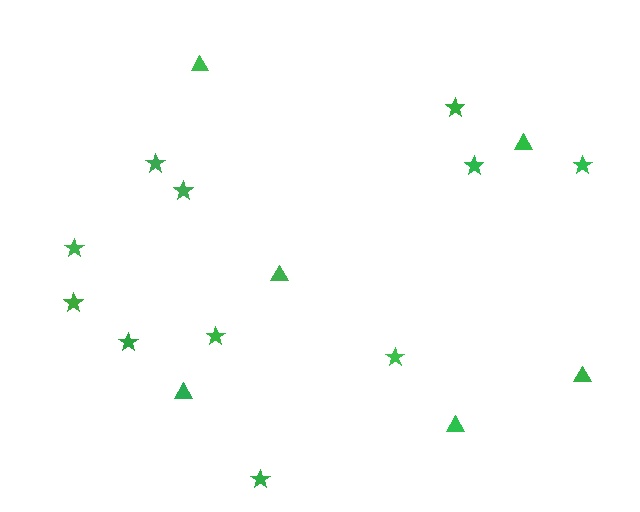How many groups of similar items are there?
There are 2 groups: one group of stars (11) and one group of triangles (6).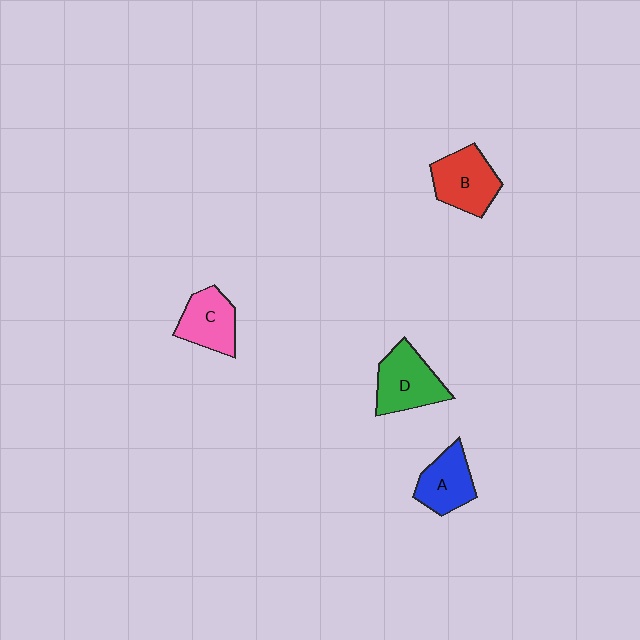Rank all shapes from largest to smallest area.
From largest to smallest: D (green), B (red), C (pink), A (blue).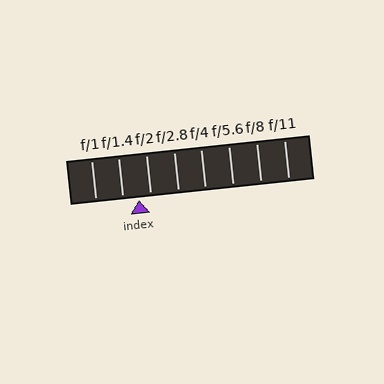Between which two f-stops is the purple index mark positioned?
The index mark is between f/1.4 and f/2.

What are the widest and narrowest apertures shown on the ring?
The widest aperture shown is f/1 and the narrowest is f/11.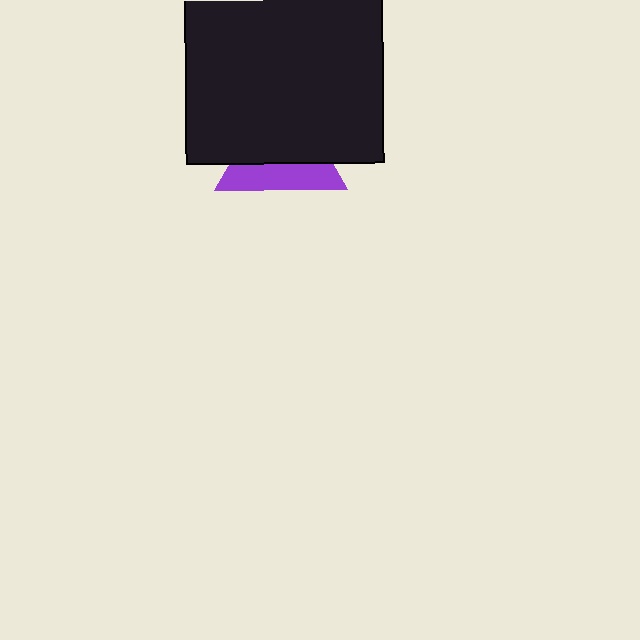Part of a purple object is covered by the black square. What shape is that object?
It is a triangle.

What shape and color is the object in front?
The object in front is a black square.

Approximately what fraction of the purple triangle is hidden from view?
Roughly 60% of the purple triangle is hidden behind the black square.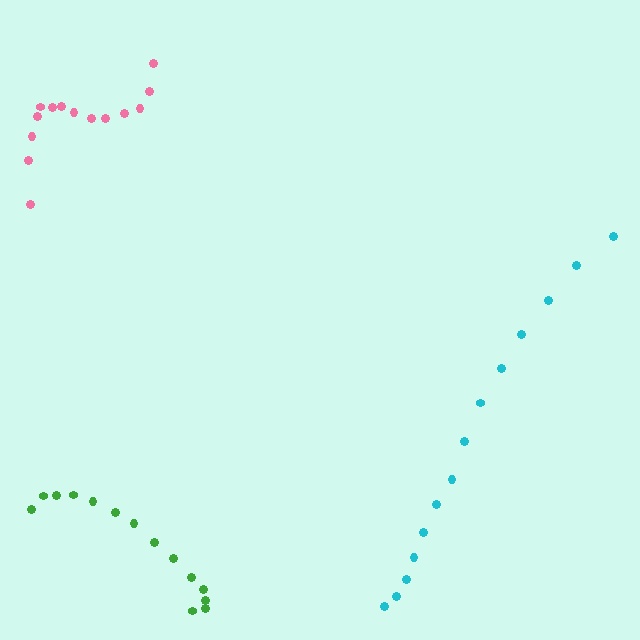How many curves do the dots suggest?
There are 3 distinct paths.